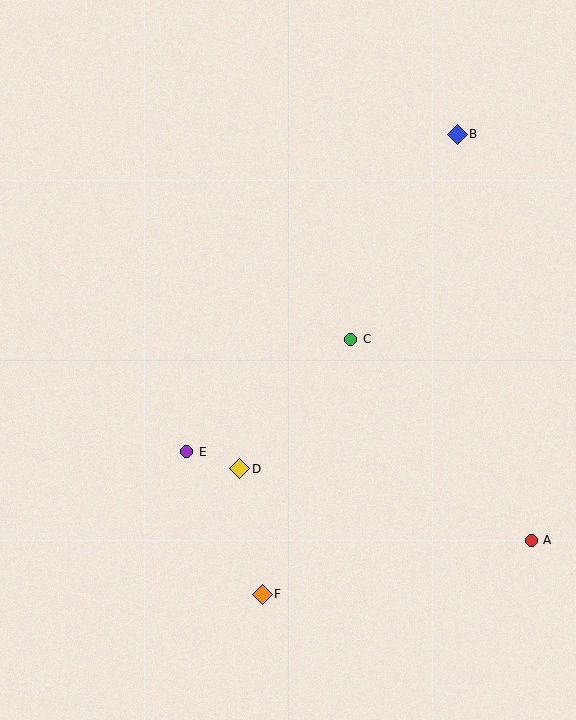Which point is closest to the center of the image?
Point C at (351, 339) is closest to the center.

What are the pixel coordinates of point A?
Point A is at (531, 540).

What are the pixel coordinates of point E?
Point E is at (187, 452).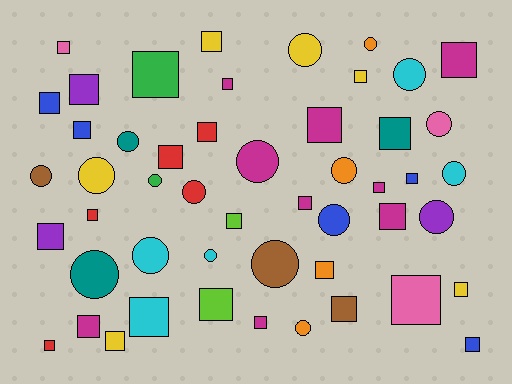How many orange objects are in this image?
There are 4 orange objects.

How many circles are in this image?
There are 19 circles.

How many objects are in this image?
There are 50 objects.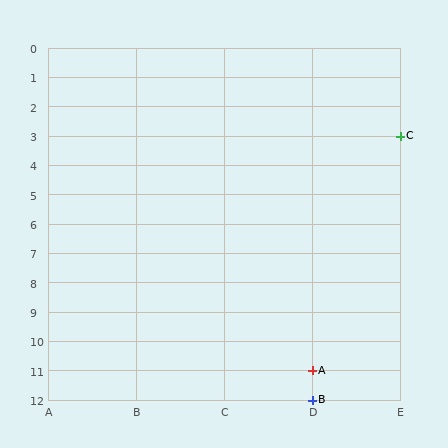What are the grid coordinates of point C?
Point C is at grid coordinates (E, 3).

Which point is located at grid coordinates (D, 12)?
Point B is at (D, 12).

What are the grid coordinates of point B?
Point B is at grid coordinates (D, 12).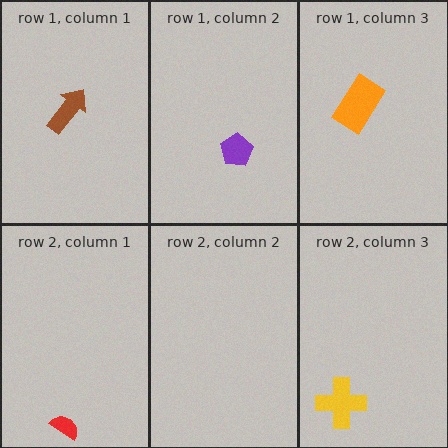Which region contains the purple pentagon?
The row 1, column 2 region.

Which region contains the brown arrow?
The row 1, column 1 region.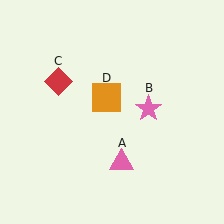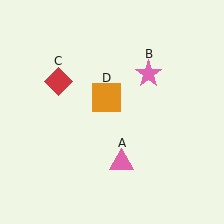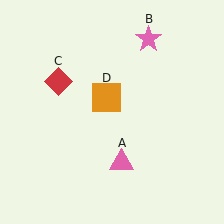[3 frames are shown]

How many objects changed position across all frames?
1 object changed position: pink star (object B).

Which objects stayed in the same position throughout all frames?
Pink triangle (object A) and red diamond (object C) and orange square (object D) remained stationary.